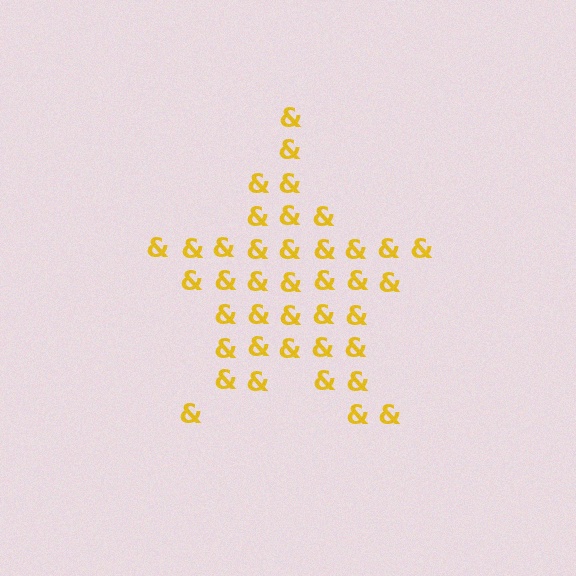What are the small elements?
The small elements are ampersands.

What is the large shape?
The large shape is a star.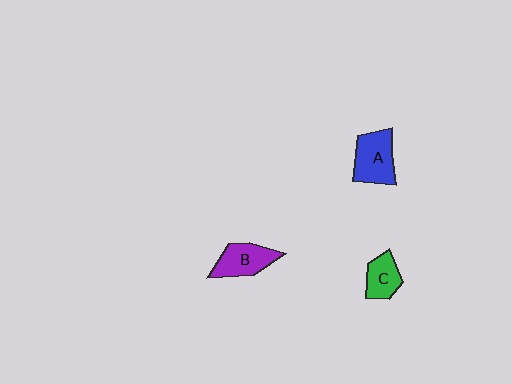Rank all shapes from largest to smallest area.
From largest to smallest: A (blue), B (purple), C (green).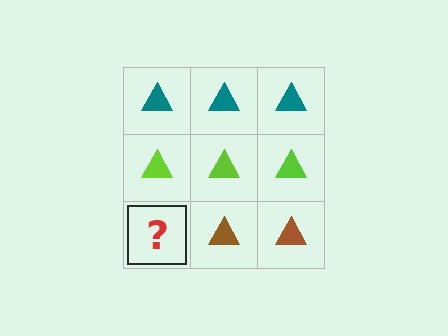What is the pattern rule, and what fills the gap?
The rule is that each row has a consistent color. The gap should be filled with a brown triangle.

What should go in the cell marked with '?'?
The missing cell should contain a brown triangle.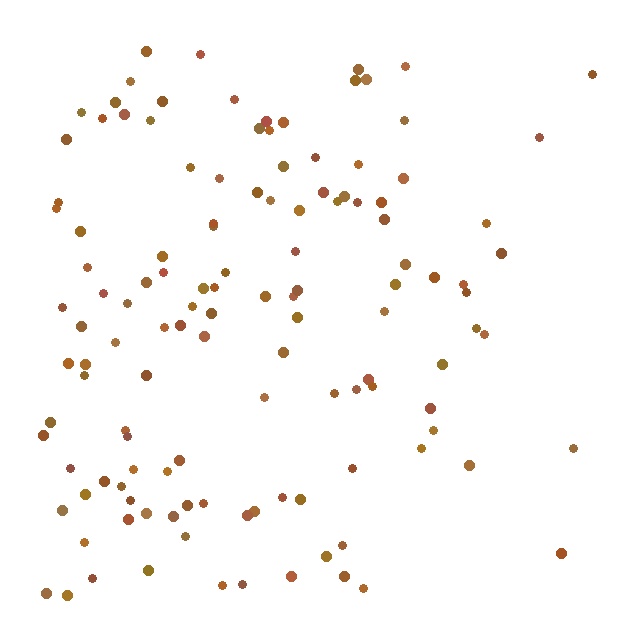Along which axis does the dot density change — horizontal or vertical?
Horizontal.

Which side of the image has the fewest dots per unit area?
The right.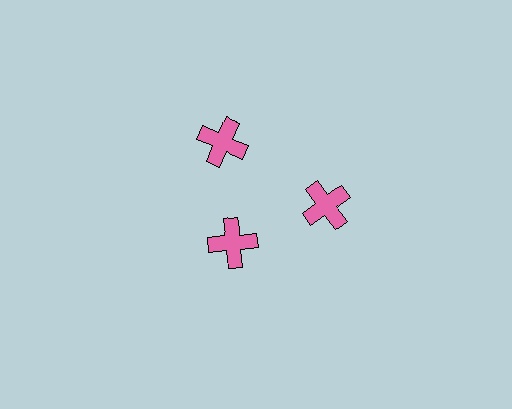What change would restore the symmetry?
The symmetry would be restored by moving it outward, back onto the ring so that all 3 crosses sit at equal angles and equal distance from the center.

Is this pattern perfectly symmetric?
No. The 3 pink crosses are arranged in a ring, but one element near the 7 o'clock position is pulled inward toward the center, breaking the 3-fold rotational symmetry.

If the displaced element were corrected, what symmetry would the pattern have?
It would have 3-fold rotational symmetry — the pattern would map onto itself every 120 degrees.